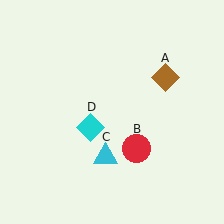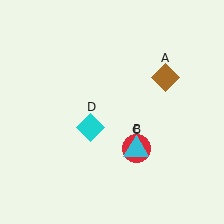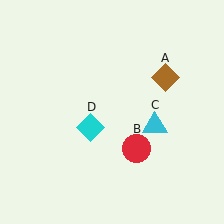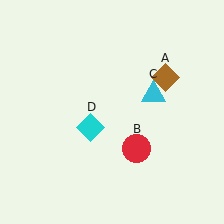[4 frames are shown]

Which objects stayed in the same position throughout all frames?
Brown diamond (object A) and red circle (object B) and cyan diamond (object D) remained stationary.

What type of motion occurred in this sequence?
The cyan triangle (object C) rotated counterclockwise around the center of the scene.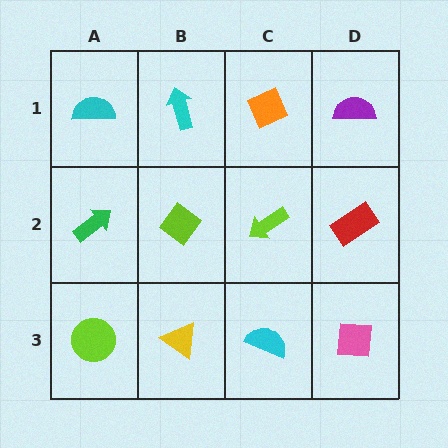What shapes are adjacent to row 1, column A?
A green arrow (row 2, column A), a cyan arrow (row 1, column B).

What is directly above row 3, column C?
A lime arrow.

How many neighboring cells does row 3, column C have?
3.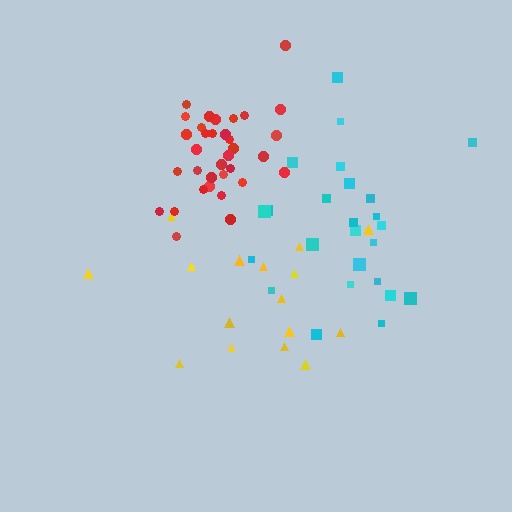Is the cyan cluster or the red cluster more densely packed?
Red.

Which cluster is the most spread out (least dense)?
Yellow.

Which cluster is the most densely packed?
Red.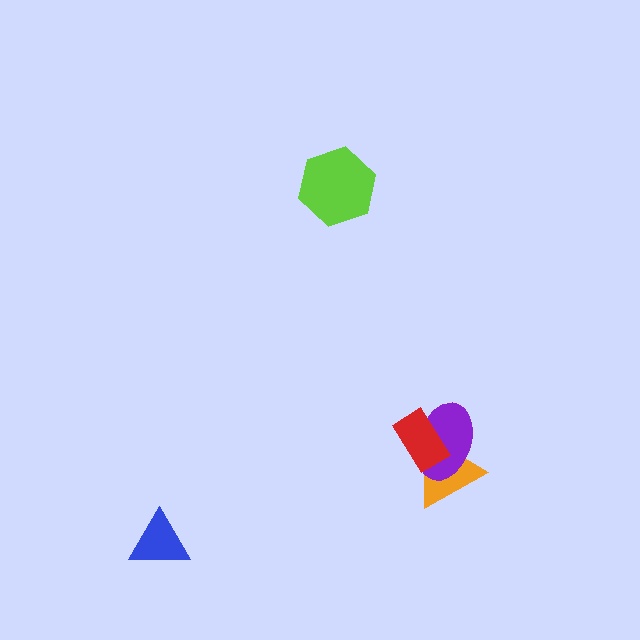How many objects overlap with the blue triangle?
0 objects overlap with the blue triangle.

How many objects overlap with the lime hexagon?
0 objects overlap with the lime hexagon.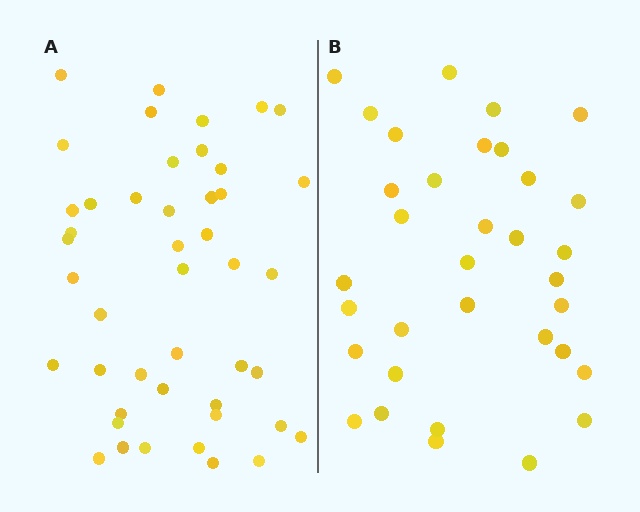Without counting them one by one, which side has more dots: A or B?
Region A (the left region) has more dots.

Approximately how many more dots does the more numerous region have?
Region A has roughly 12 or so more dots than region B.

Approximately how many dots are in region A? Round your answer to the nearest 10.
About 40 dots. (The exact count is 45, which rounds to 40.)